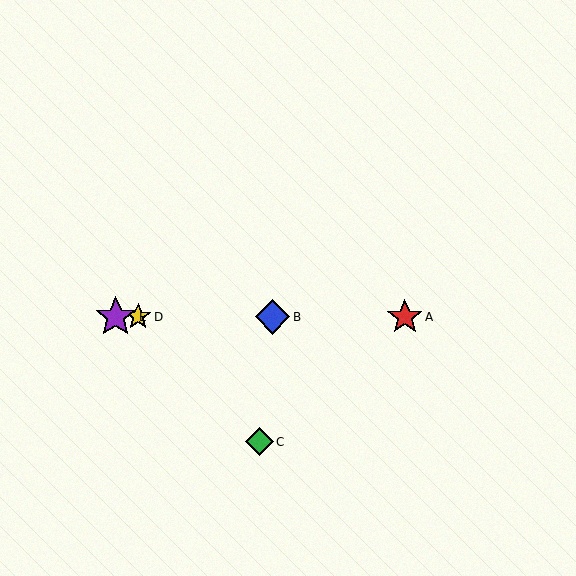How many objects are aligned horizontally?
4 objects (A, B, D, E) are aligned horizontally.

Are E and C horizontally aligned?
No, E is at y≈317 and C is at y≈442.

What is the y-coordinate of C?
Object C is at y≈442.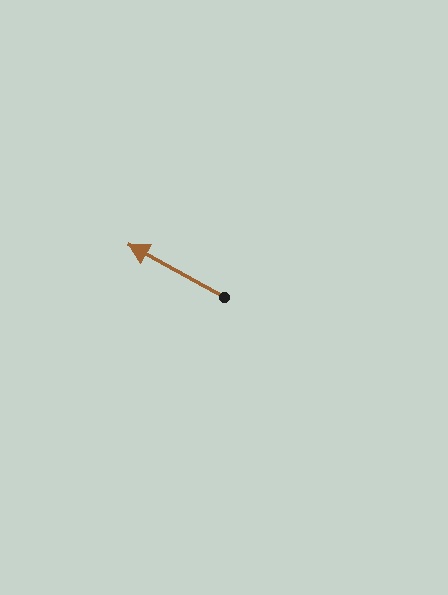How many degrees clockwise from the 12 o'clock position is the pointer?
Approximately 299 degrees.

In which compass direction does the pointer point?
Northwest.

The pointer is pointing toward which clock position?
Roughly 10 o'clock.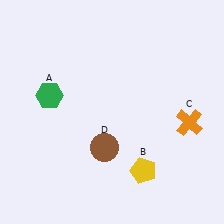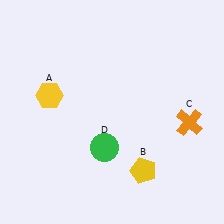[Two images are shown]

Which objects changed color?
A changed from green to yellow. D changed from brown to green.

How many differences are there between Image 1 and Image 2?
There are 2 differences between the two images.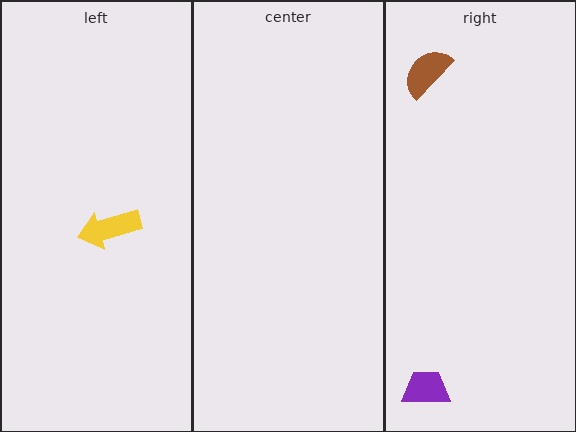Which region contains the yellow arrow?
The left region.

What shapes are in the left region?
The yellow arrow.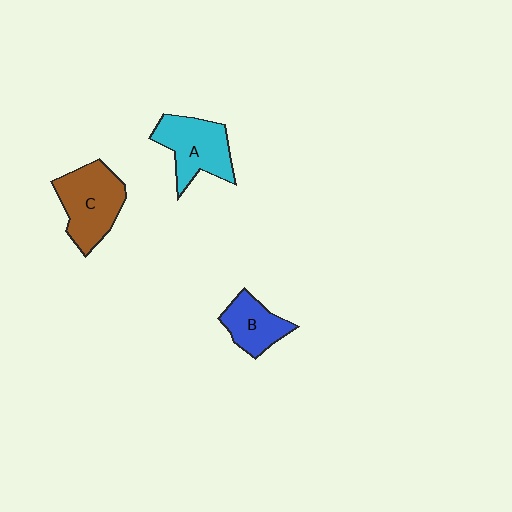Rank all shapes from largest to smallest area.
From largest to smallest: C (brown), A (cyan), B (blue).